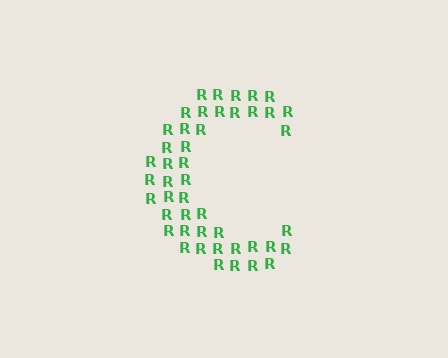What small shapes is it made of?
It is made of small letter R's.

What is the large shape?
The large shape is the letter C.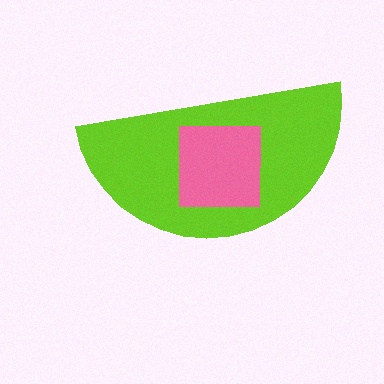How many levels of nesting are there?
2.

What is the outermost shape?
The lime semicircle.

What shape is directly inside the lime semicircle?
The pink square.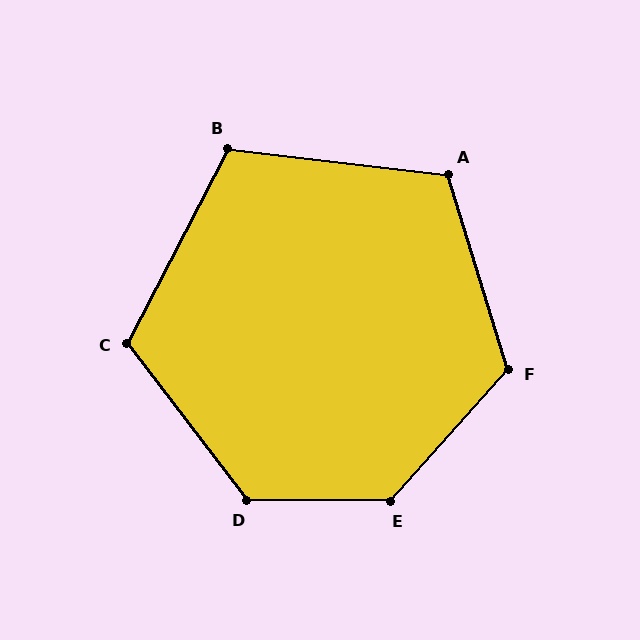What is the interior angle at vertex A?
Approximately 113 degrees (obtuse).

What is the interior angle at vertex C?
Approximately 115 degrees (obtuse).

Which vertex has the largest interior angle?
E, at approximately 131 degrees.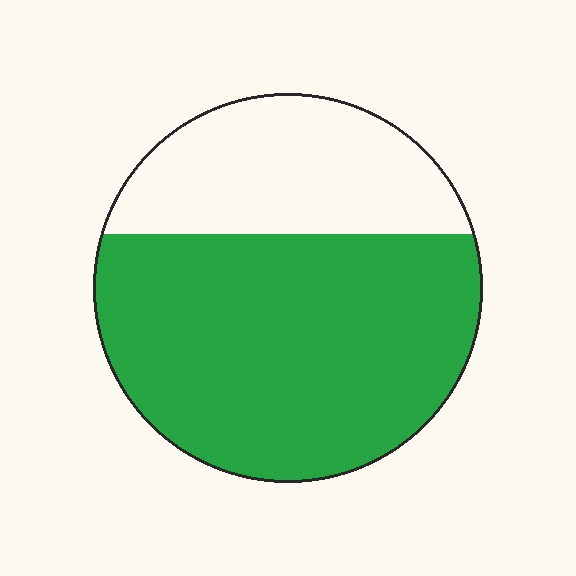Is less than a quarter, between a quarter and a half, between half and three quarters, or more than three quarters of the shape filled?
Between half and three quarters.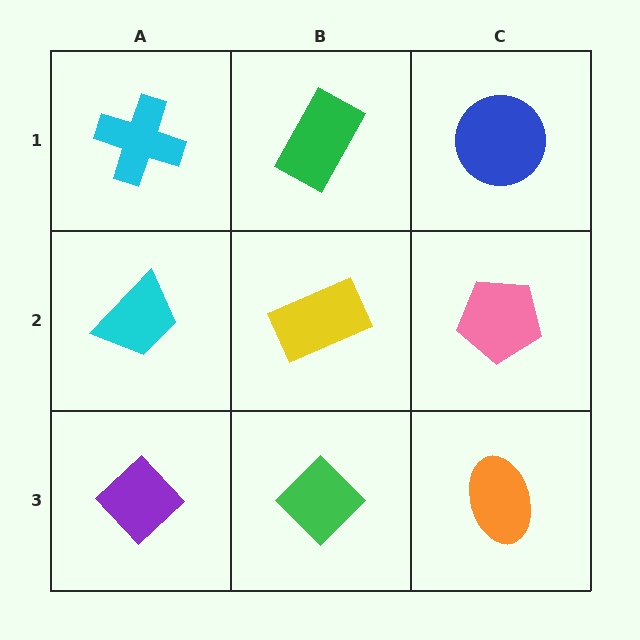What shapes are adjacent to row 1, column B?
A yellow rectangle (row 2, column B), a cyan cross (row 1, column A), a blue circle (row 1, column C).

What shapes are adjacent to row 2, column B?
A green rectangle (row 1, column B), a green diamond (row 3, column B), a cyan trapezoid (row 2, column A), a pink pentagon (row 2, column C).